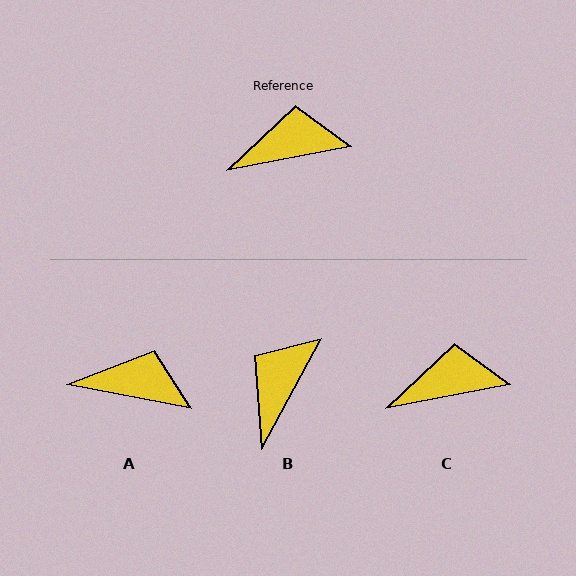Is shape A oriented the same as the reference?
No, it is off by about 22 degrees.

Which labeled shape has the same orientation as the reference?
C.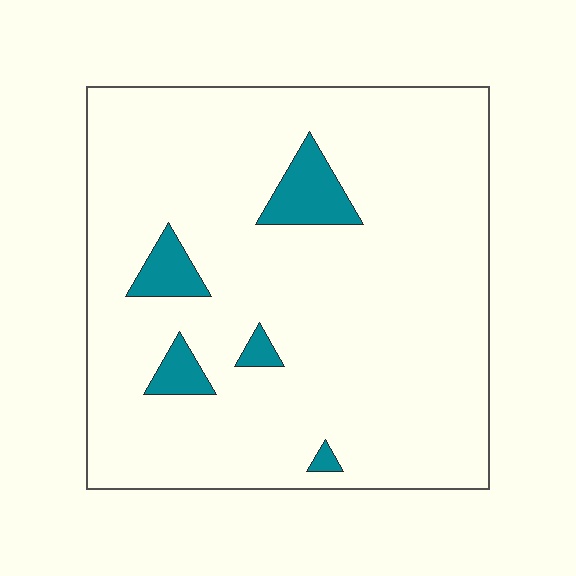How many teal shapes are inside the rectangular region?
5.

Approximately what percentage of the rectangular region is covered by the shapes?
Approximately 10%.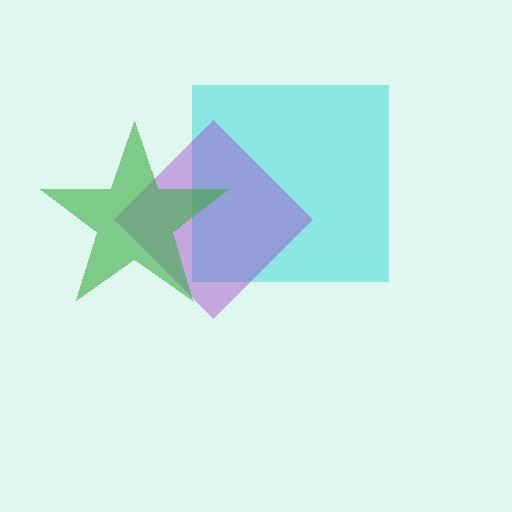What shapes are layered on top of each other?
The layered shapes are: a cyan square, a purple diamond, a green star.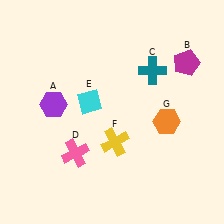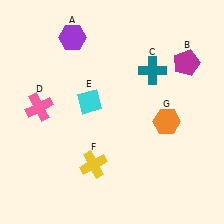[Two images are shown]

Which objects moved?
The objects that moved are: the purple hexagon (A), the pink cross (D), the yellow cross (F).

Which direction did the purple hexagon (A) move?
The purple hexagon (A) moved up.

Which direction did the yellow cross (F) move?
The yellow cross (F) moved down.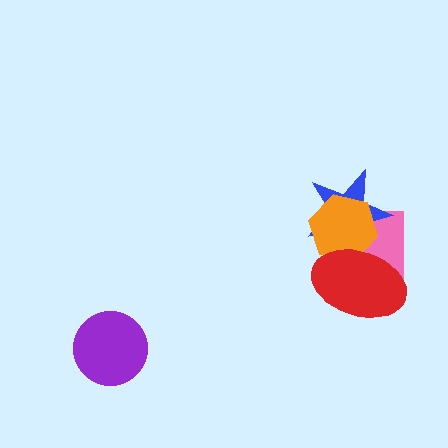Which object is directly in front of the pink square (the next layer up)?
The blue star is directly in front of the pink square.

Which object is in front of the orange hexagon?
The red ellipse is in front of the orange hexagon.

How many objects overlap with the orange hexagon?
3 objects overlap with the orange hexagon.